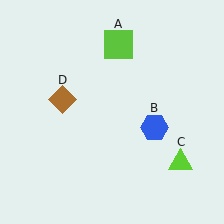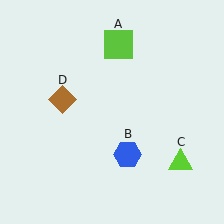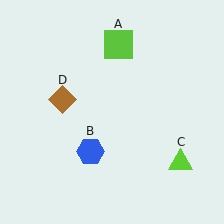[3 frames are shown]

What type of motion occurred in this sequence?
The blue hexagon (object B) rotated clockwise around the center of the scene.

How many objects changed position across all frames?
1 object changed position: blue hexagon (object B).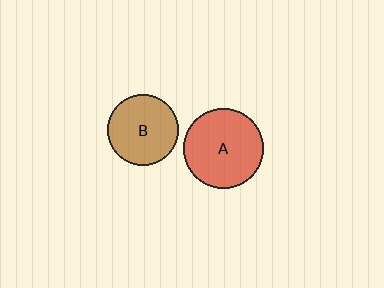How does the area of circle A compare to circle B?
Approximately 1.3 times.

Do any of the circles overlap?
No, none of the circles overlap.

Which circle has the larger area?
Circle A (red).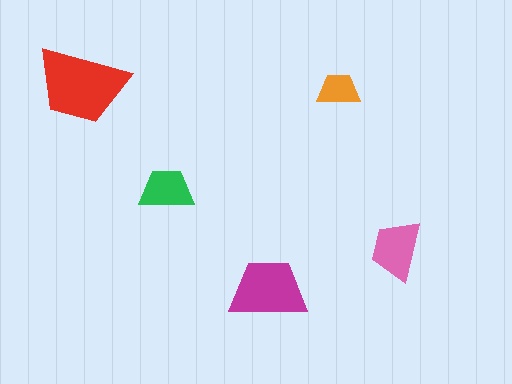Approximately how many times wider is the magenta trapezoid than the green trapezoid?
About 1.5 times wider.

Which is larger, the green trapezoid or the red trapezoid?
The red one.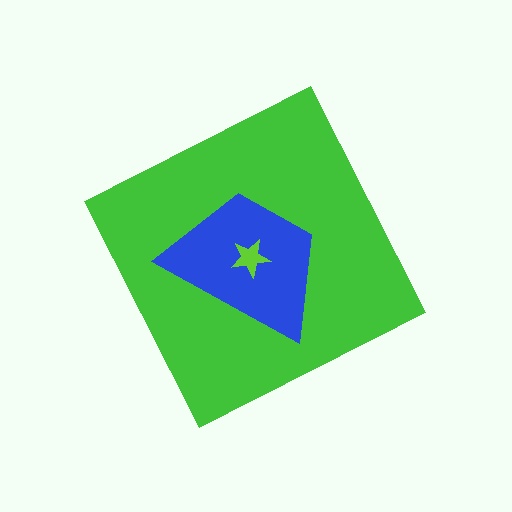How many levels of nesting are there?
3.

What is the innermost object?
The lime star.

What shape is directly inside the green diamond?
The blue trapezoid.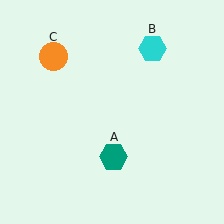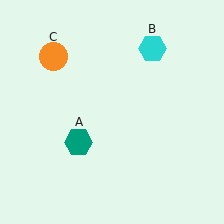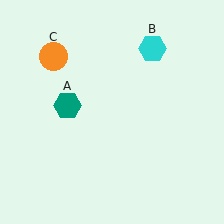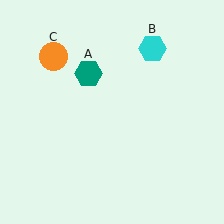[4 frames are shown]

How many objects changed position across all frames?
1 object changed position: teal hexagon (object A).